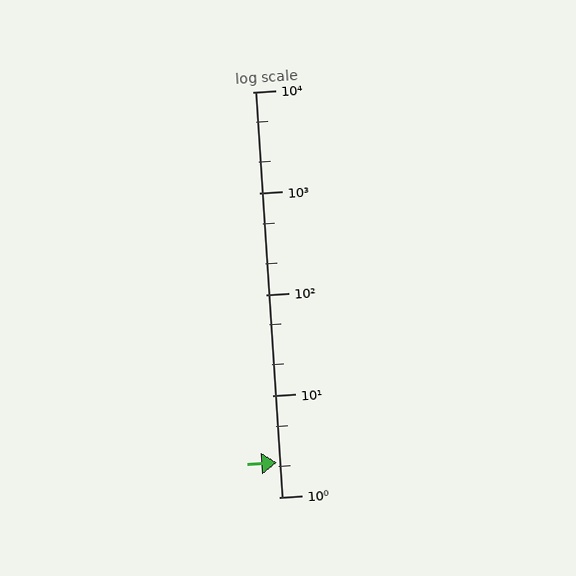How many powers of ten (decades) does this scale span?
The scale spans 4 decades, from 1 to 10000.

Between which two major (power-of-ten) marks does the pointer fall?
The pointer is between 1 and 10.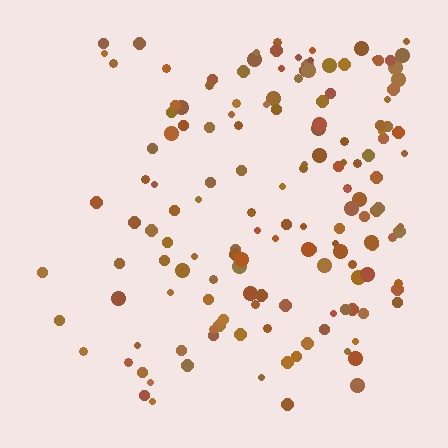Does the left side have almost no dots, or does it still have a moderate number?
Still a moderate number, just noticeably fewer than the right.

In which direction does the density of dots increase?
From left to right, with the right side densest.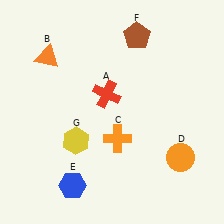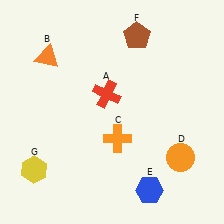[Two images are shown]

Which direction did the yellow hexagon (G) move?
The yellow hexagon (G) moved left.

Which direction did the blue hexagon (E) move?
The blue hexagon (E) moved right.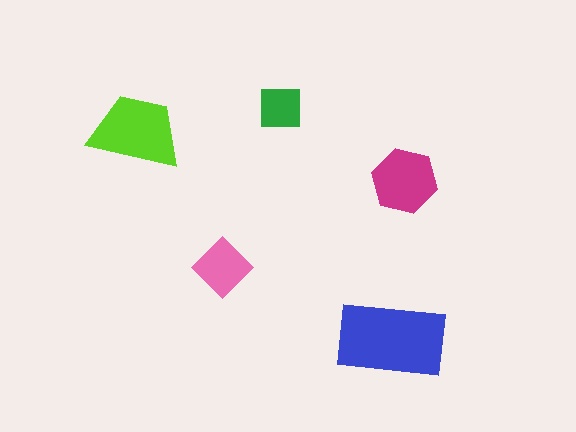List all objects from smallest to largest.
The green square, the pink diamond, the magenta hexagon, the lime trapezoid, the blue rectangle.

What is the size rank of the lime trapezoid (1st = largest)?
2nd.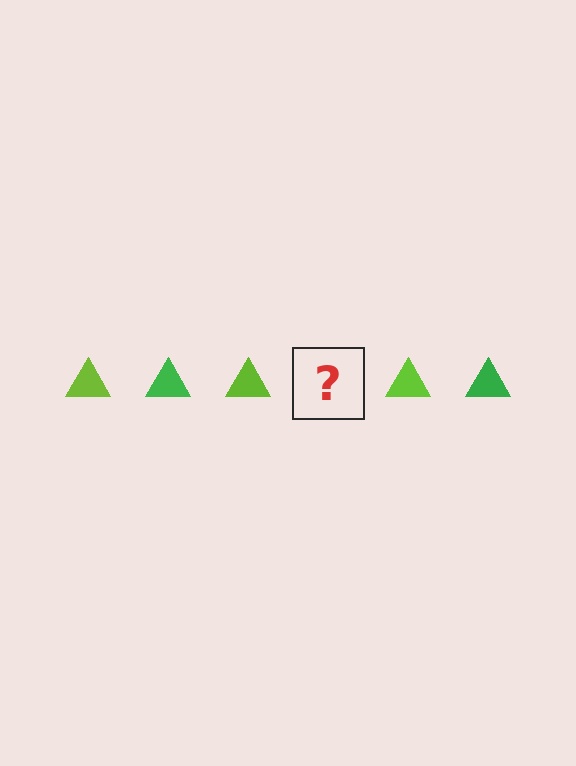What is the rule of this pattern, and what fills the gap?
The rule is that the pattern cycles through lime, green triangles. The gap should be filled with a green triangle.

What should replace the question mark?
The question mark should be replaced with a green triangle.